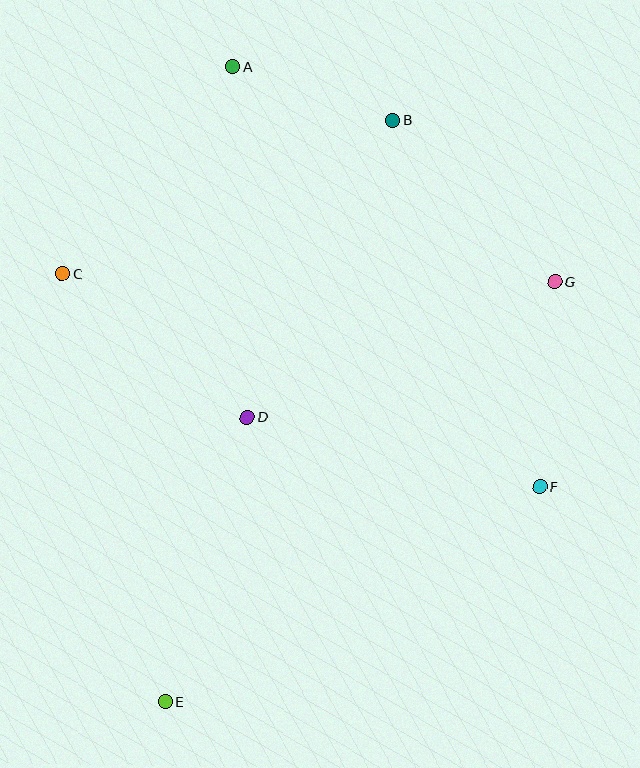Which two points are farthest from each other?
Points A and E are farthest from each other.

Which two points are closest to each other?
Points A and B are closest to each other.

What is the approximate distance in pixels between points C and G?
The distance between C and G is approximately 492 pixels.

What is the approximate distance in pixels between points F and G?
The distance between F and G is approximately 206 pixels.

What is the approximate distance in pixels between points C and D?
The distance between C and D is approximately 234 pixels.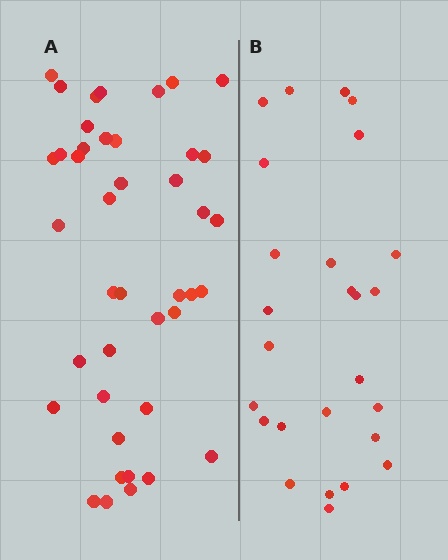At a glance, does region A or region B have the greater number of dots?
Region A (the left region) has more dots.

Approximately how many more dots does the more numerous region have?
Region A has approximately 15 more dots than region B.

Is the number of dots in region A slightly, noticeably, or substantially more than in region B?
Region A has substantially more. The ratio is roughly 1.6 to 1.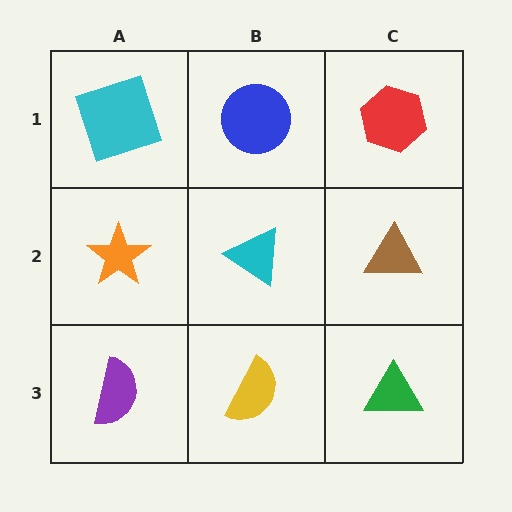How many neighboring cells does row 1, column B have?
3.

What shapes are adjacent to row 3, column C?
A brown triangle (row 2, column C), a yellow semicircle (row 3, column B).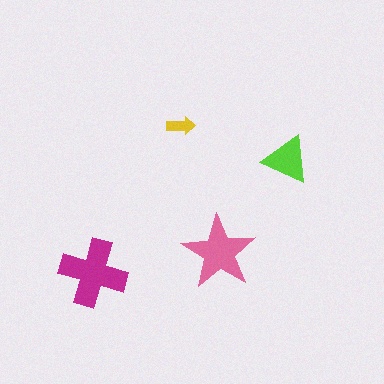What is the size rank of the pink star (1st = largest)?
2nd.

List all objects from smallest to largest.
The yellow arrow, the lime triangle, the pink star, the magenta cross.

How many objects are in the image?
There are 4 objects in the image.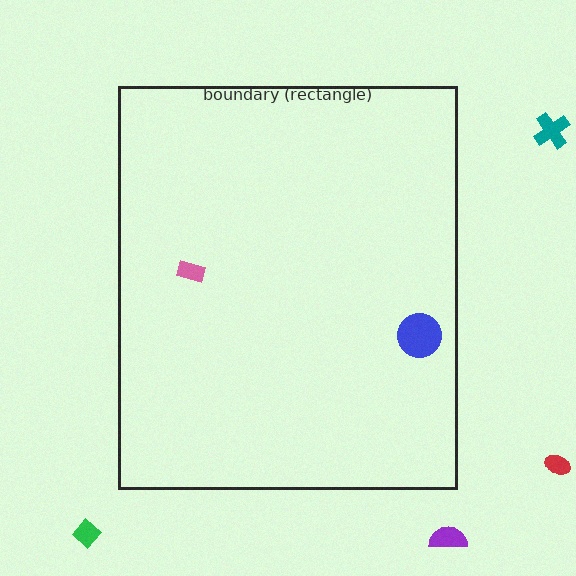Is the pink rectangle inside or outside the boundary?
Inside.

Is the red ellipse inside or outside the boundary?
Outside.